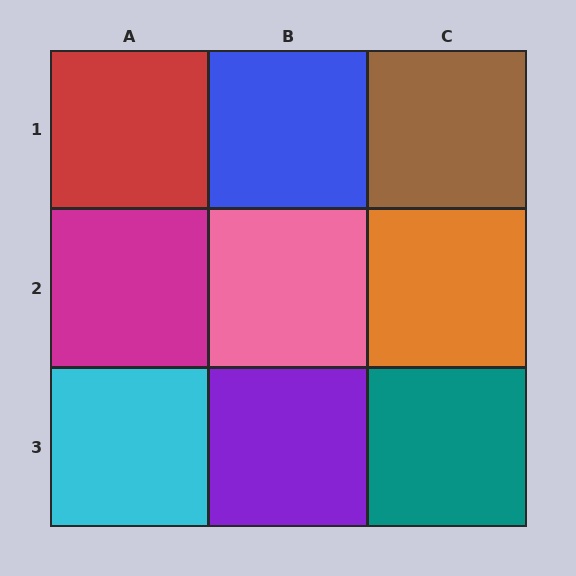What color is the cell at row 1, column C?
Brown.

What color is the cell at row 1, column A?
Red.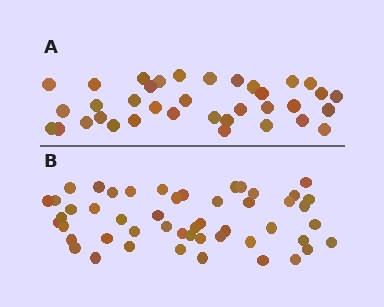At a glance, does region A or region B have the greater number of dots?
Region B (the bottom region) has more dots.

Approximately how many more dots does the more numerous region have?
Region B has approximately 15 more dots than region A.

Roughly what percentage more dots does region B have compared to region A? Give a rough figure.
About 40% more.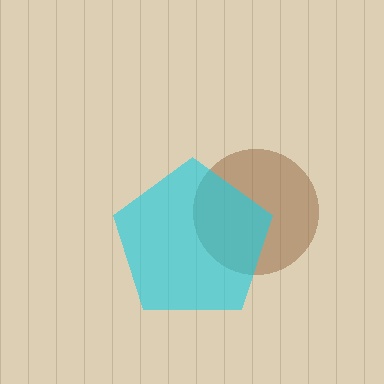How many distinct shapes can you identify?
There are 2 distinct shapes: a brown circle, a cyan pentagon.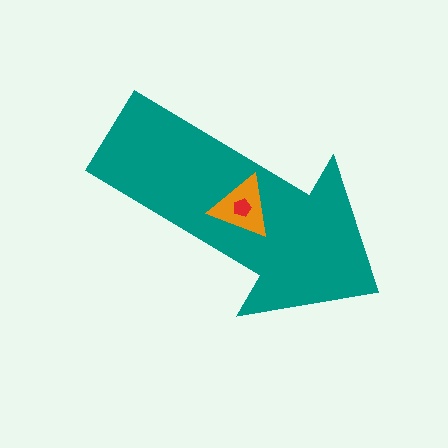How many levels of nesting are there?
3.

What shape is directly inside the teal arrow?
The orange triangle.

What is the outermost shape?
The teal arrow.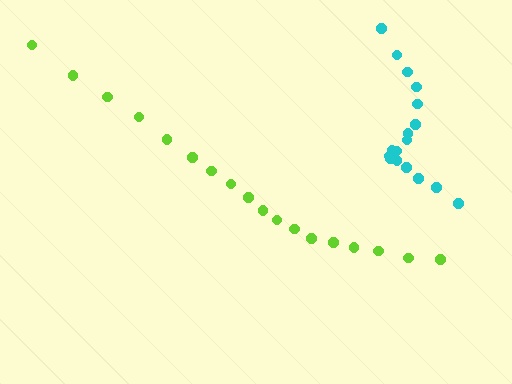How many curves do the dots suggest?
There are 2 distinct paths.